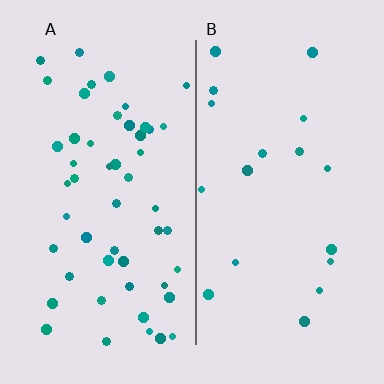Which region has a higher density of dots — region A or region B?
A (the left).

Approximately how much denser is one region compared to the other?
Approximately 2.9× — region A over region B.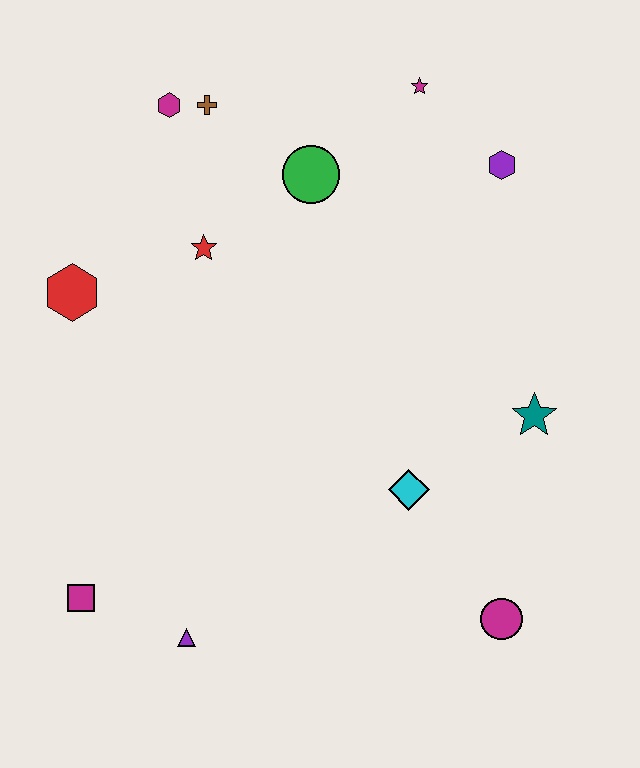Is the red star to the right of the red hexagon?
Yes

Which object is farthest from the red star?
The magenta circle is farthest from the red star.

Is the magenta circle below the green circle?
Yes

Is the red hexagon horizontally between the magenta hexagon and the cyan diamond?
No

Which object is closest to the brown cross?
The magenta hexagon is closest to the brown cross.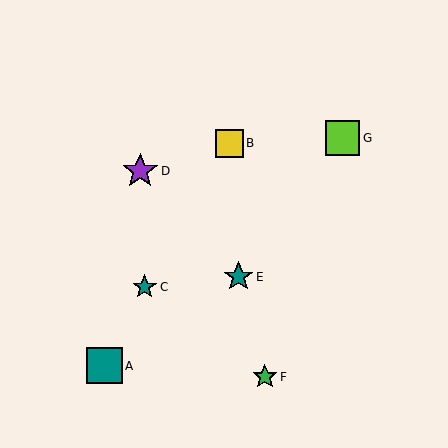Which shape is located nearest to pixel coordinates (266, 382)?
The green star (labeled F) at (265, 377) is nearest to that location.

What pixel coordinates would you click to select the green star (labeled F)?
Click at (265, 377) to select the green star F.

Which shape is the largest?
The teal square (labeled A) is the largest.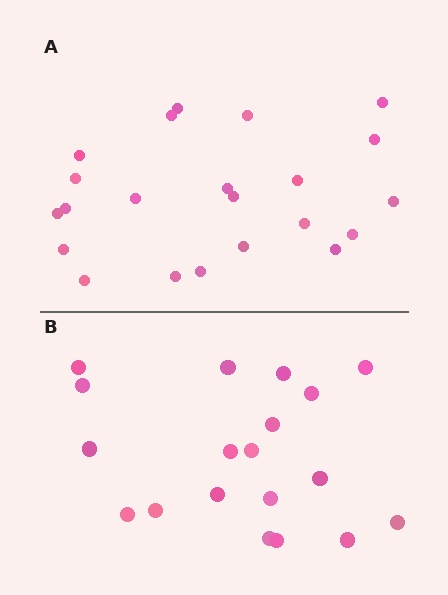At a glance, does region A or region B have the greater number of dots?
Region A (the top region) has more dots.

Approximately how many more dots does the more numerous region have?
Region A has just a few more — roughly 2 or 3 more dots than region B.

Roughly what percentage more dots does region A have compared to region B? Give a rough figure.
About 15% more.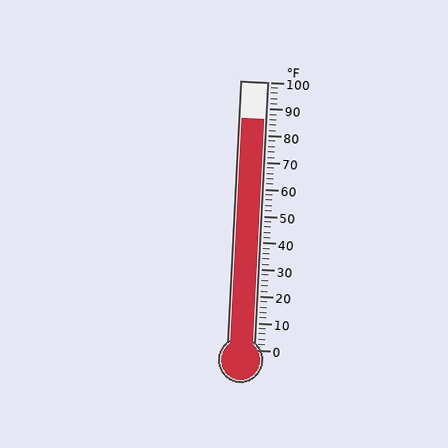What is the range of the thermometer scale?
The thermometer scale ranges from 0°F to 100°F.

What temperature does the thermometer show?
The thermometer shows approximately 86°F.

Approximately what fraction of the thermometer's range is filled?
The thermometer is filled to approximately 85% of its range.